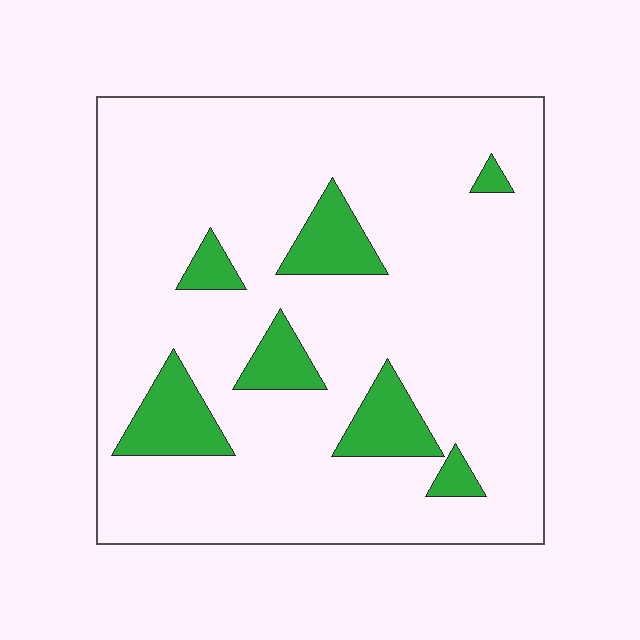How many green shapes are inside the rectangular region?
7.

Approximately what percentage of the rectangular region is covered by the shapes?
Approximately 15%.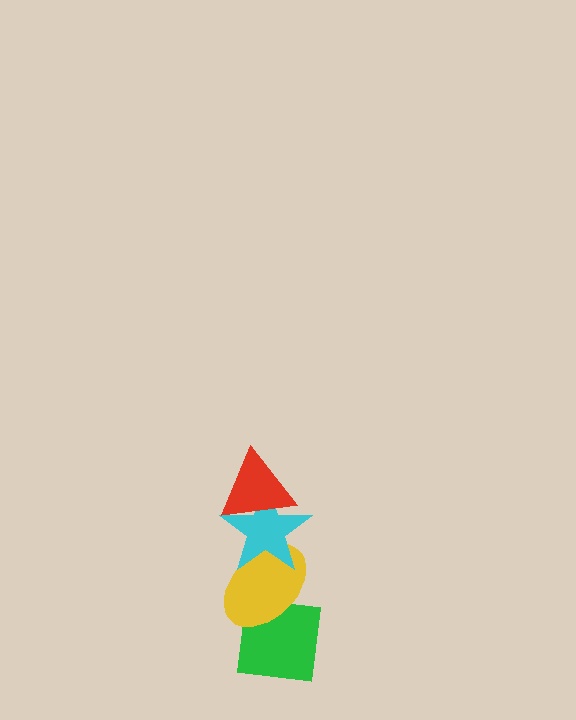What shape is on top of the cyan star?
The red triangle is on top of the cyan star.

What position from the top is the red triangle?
The red triangle is 1st from the top.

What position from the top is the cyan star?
The cyan star is 2nd from the top.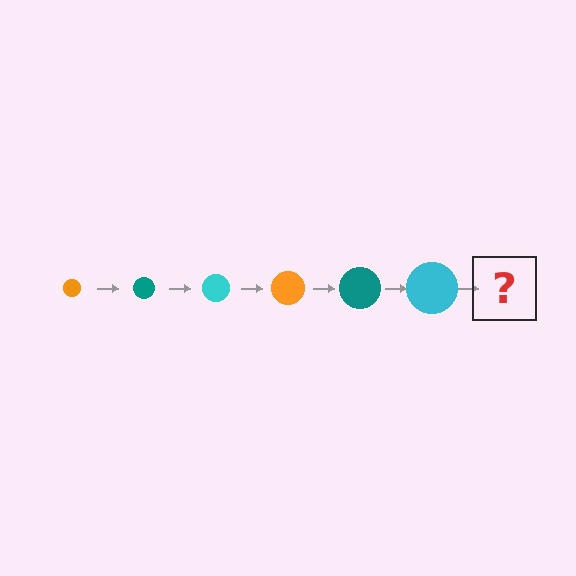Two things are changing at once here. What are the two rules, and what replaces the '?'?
The two rules are that the circle grows larger each step and the color cycles through orange, teal, and cyan. The '?' should be an orange circle, larger than the previous one.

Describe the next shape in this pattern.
It should be an orange circle, larger than the previous one.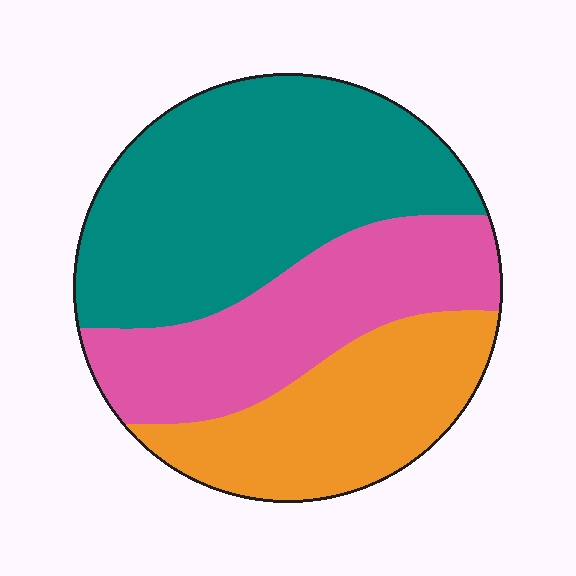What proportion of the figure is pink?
Pink covers roughly 30% of the figure.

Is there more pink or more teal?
Teal.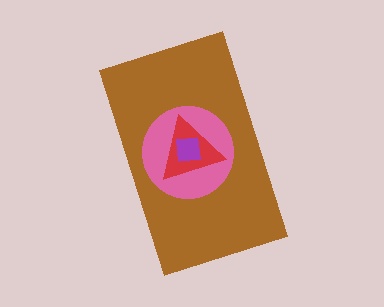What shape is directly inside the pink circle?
The red triangle.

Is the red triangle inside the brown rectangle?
Yes.